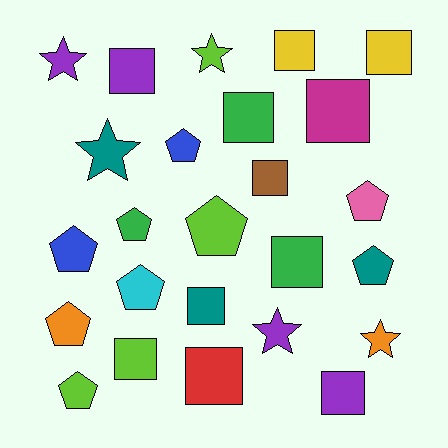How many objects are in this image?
There are 25 objects.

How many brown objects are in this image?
There is 1 brown object.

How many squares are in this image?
There are 11 squares.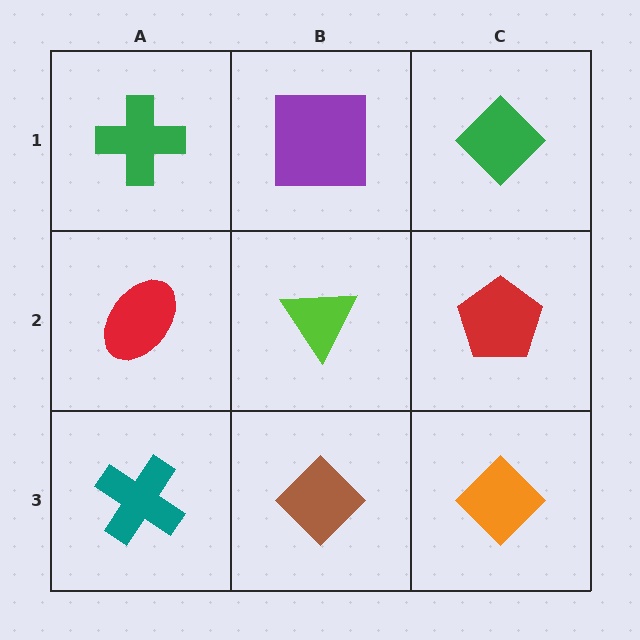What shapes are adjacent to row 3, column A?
A red ellipse (row 2, column A), a brown diamond (row 3, column B).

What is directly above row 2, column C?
A green diamond.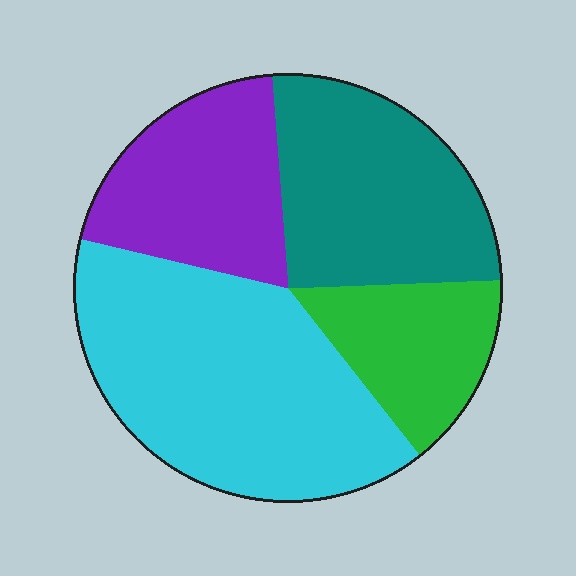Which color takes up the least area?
Green, at roughly 15%.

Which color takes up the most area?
Cyan, at roughly 40%.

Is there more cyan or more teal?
Cyan.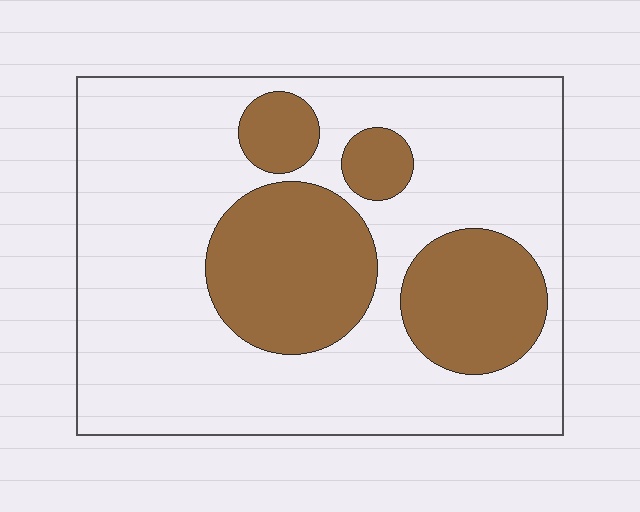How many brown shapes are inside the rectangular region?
4.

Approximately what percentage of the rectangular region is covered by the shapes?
Approximately 30%.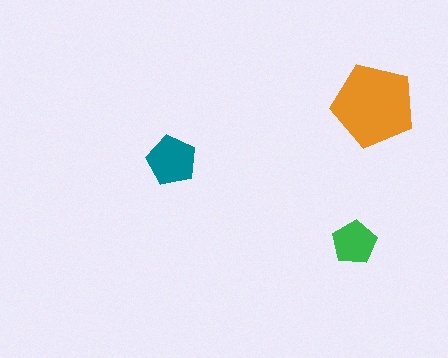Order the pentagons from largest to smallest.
the orange one, the teal one, the green one.